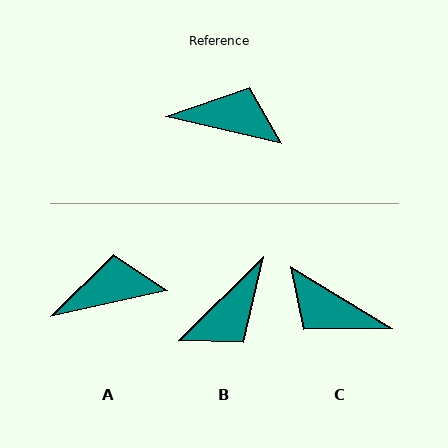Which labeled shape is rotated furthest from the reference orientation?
C, about 162 degrees away.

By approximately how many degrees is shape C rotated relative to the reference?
Approximately 162 degrees counter-clockwise.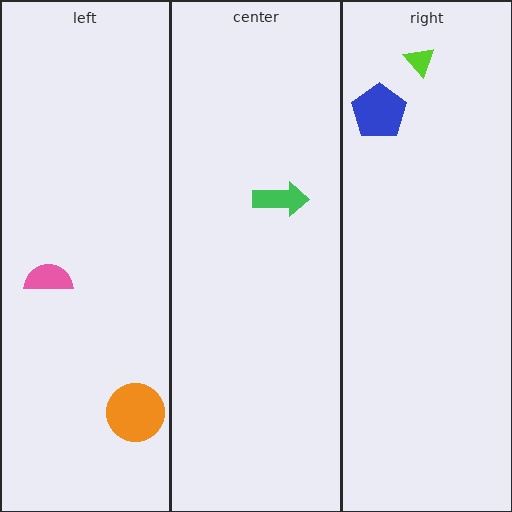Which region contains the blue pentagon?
The right region.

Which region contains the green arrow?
The center region.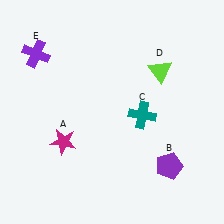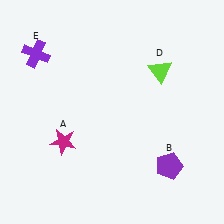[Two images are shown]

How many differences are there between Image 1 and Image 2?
There is 1 difference between the two images.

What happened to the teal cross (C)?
The teal cross (C) was removed in Image 2. It was in the bottom-right area of Image 1.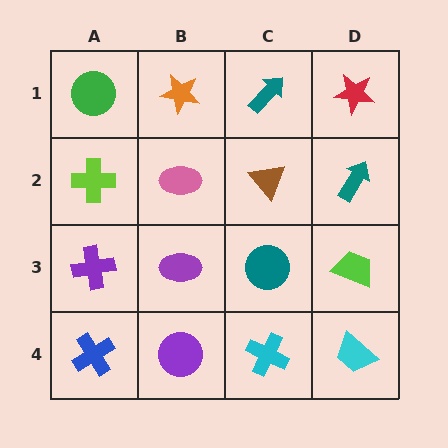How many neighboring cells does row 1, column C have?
3.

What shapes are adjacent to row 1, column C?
A brown triangle (row 2, column C), an orange star (row 1, column B), a red star (row 1, column D).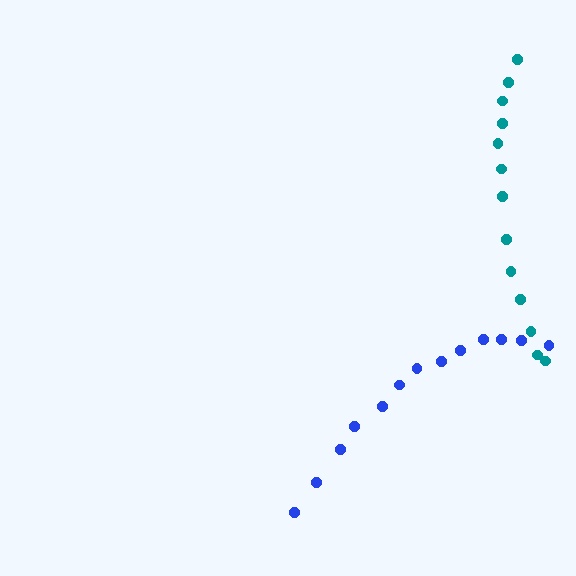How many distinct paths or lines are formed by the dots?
There are 2 distinct paths.